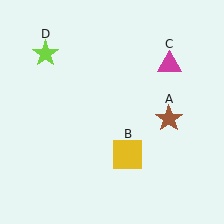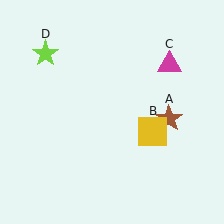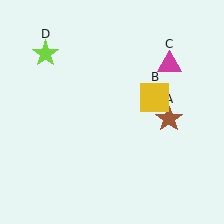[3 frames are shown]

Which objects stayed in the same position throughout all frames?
Brown star (object A) and magenta triangle (object C) and lime star (object D) remained stationary.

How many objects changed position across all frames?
1 object changed position: yellow square (object B).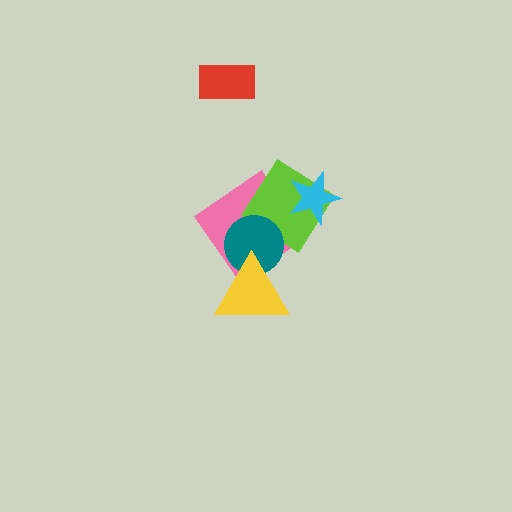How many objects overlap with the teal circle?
3 objects overlap with the teal circle.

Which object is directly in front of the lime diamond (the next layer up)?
The teal circle is directly in front of the lime diamond.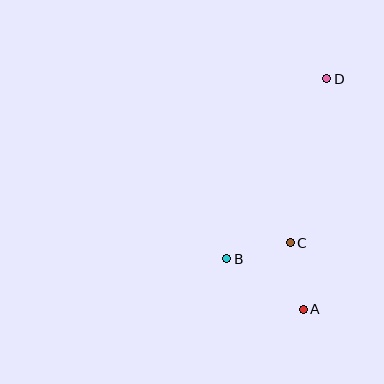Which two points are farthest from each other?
Points A and D are farthest from each other.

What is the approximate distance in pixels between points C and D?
The distance between C and D is approximately 168 pixels.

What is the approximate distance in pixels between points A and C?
The distance between A and C is approximately 67 pixels.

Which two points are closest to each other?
Points B and C are closest to each other.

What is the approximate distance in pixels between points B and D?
The distance between B and D is approximately 206 pixels.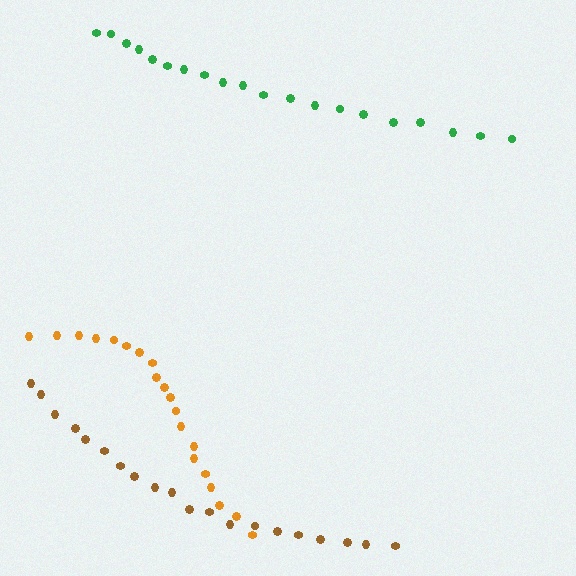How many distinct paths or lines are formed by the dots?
There are 3 distinct paths.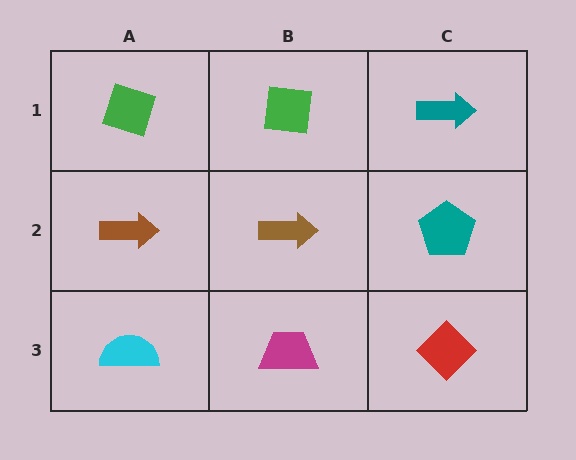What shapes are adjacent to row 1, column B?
A brown arrow (row 2, column B), a green diamond (row 1, column A), a teal arrow (row 1, column C).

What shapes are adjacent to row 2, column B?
A green square (row 1, column B), a magenta trapezoid (row 3, column B), a brown arrow (row 2, column A), a teal pentagon (row 2, column C).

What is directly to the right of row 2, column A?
A brown arrow.